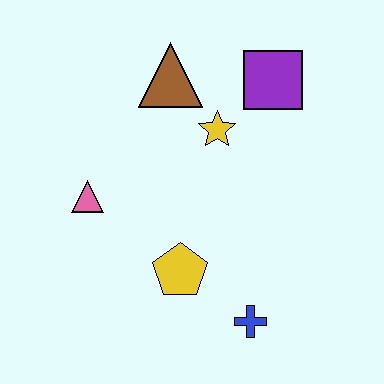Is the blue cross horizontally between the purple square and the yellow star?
Yes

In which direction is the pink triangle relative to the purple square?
The pink triangle is to the left of the purple square.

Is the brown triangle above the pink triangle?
Yes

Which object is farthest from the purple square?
The blue cross is farthest from the purple square.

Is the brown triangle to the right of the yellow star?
No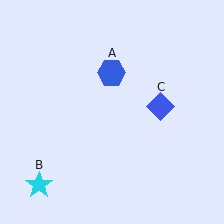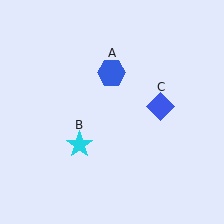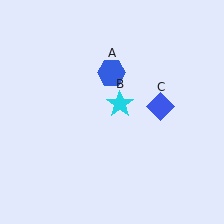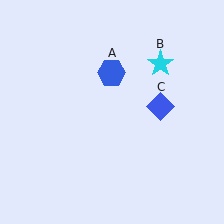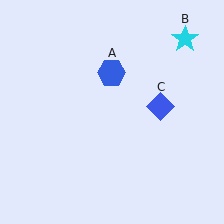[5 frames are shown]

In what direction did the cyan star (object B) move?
The cyan star (object B) moved up and to the right.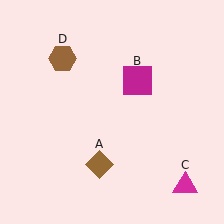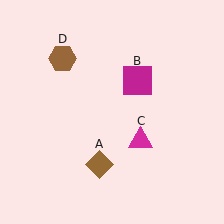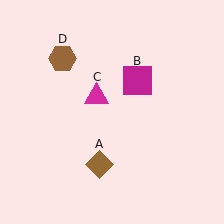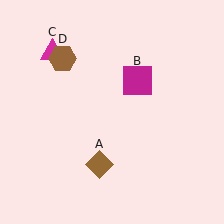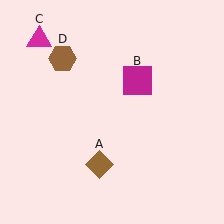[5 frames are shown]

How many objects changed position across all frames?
1 object changed position: magenta triangle (object C).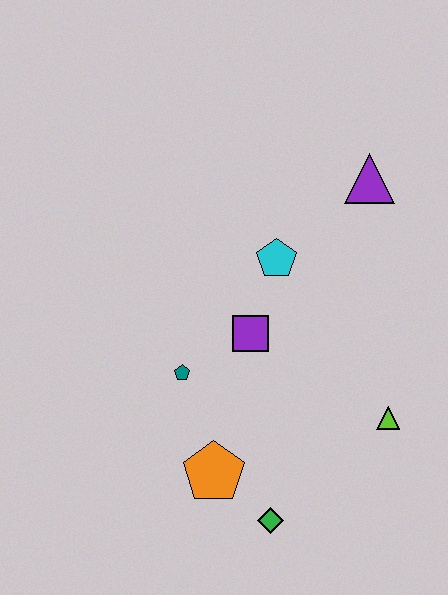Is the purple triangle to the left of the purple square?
No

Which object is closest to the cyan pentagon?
The purple square is closest to the cyan pentagon.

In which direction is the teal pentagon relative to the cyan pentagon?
The teal pentagon is below the cyan pentagon.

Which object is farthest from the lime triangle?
The purple triangle is farthest from the lime triangle.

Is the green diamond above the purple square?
No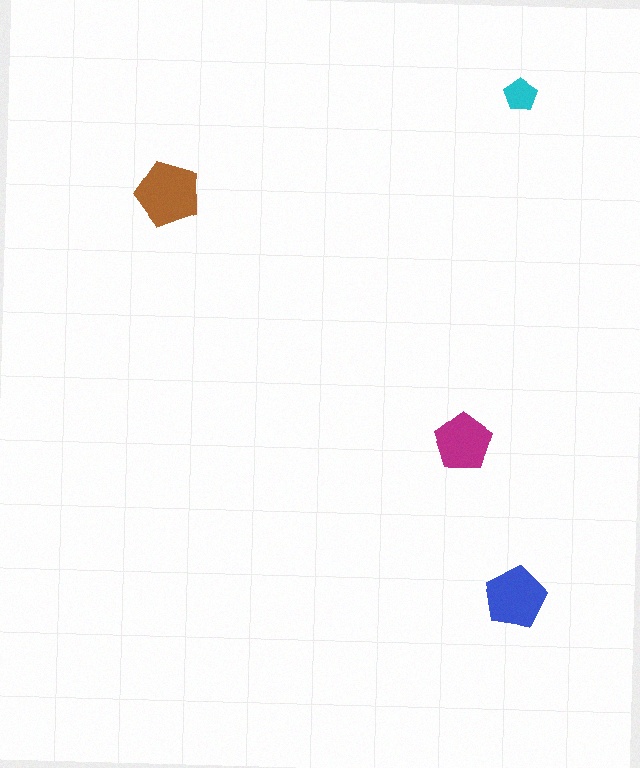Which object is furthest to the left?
The brown pentagon is leftmost.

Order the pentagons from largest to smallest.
the brown one, the blue one, the magenta one, the cyan one.